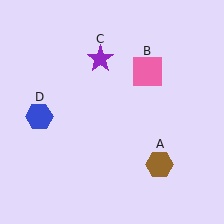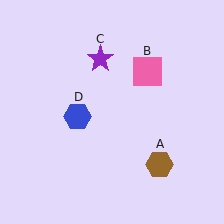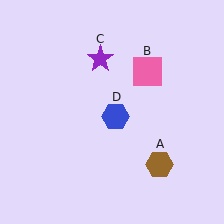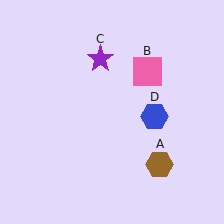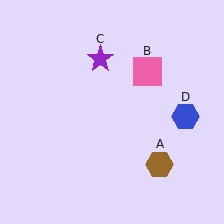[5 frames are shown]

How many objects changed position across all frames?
1 object changed position: blue hexagon (object D).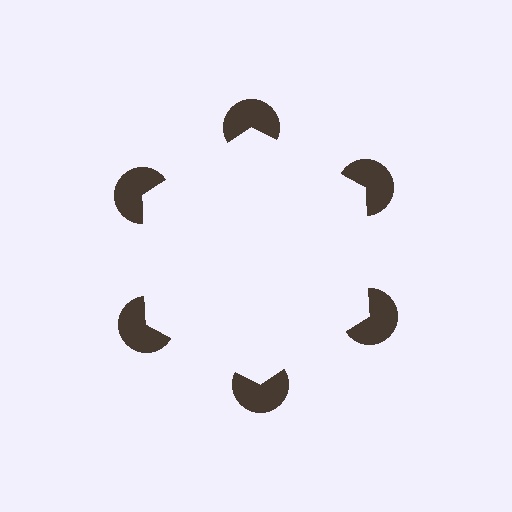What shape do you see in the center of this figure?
An illusory hexagon — its edges are inferred from the aligned wedge cuts in the pac-man discs, not physically drawn.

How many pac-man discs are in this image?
There are 6 — one at each vertex of the illusory hexagon.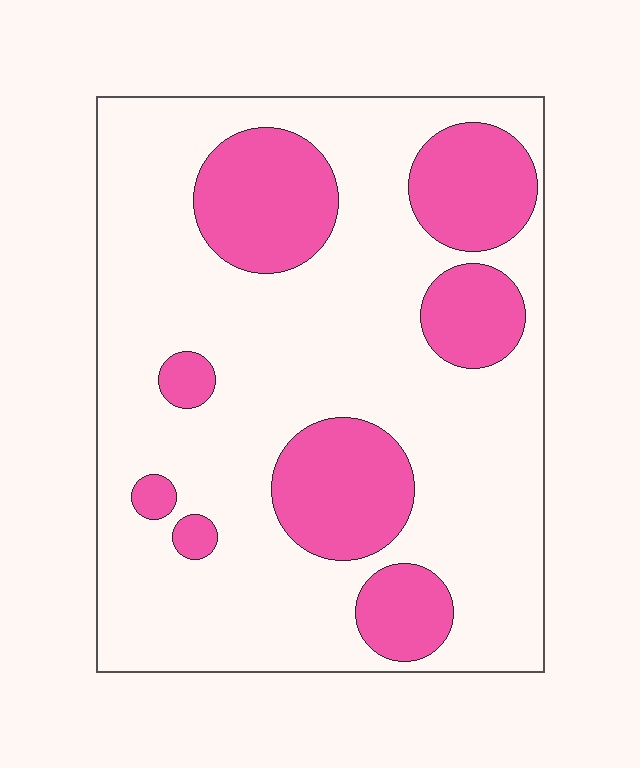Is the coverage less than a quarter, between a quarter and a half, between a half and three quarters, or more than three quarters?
Between a quarter and a half.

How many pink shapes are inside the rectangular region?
8.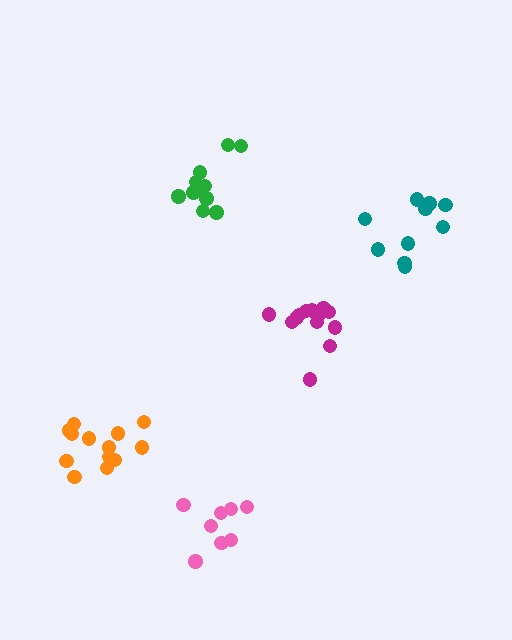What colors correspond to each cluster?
The clusters are colored: pink, magenta, teal, orange, green.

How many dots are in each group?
Group 1: 8 dots, Group 2: 13 dots, Group 3: 10 dots, Group 4: 13 dots, Group 5: 11 dots (55 total).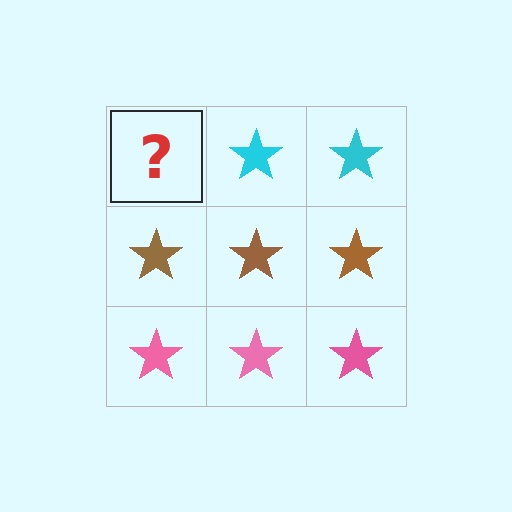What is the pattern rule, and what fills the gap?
The rule is that each row has a consistent color. The gap should be filled with a cyan star.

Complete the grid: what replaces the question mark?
The question mark should be replaced with a cyan star.